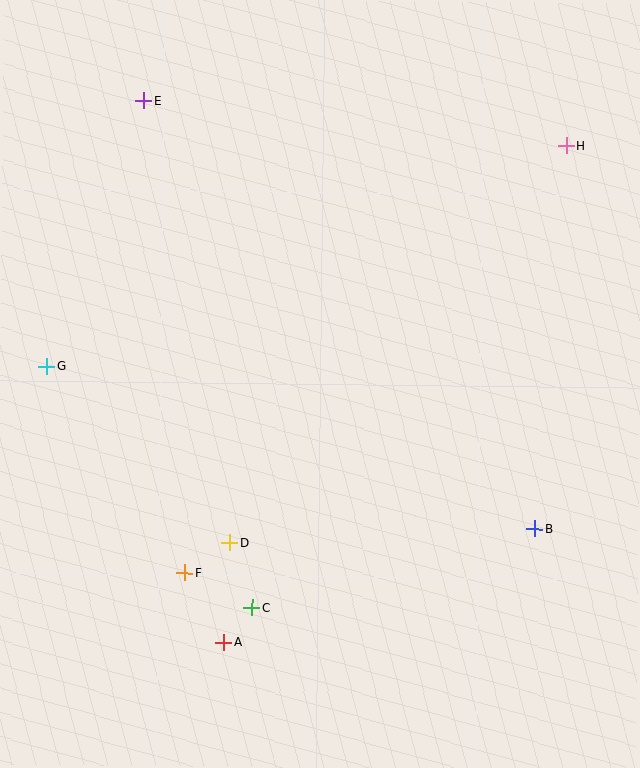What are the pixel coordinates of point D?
Point D is at (230, 543).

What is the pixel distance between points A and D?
The distance between A and D is 99 pixels.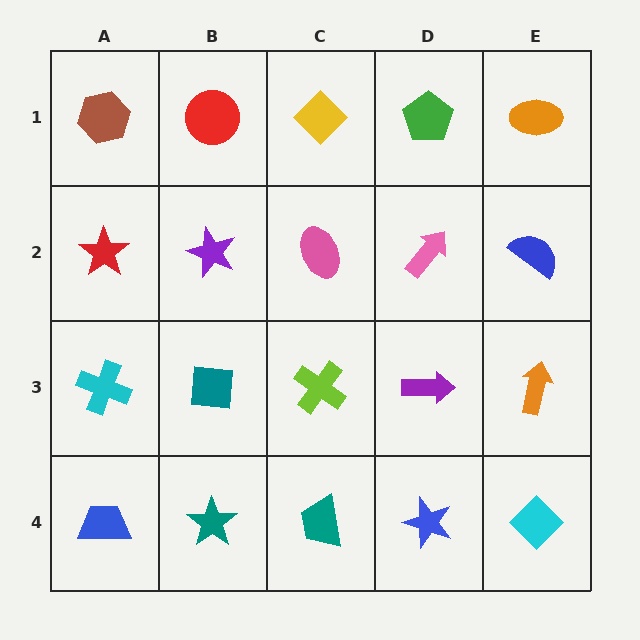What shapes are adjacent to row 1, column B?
A purple star (row 2, column B), a brown hexagon (row 1, column A), a yellow diamond (row 1, column C).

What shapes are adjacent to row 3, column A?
A red star (row 2, column A), a blue trapezoid (row 4, column A), a teal square (row 3, column B).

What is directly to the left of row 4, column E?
A blue star.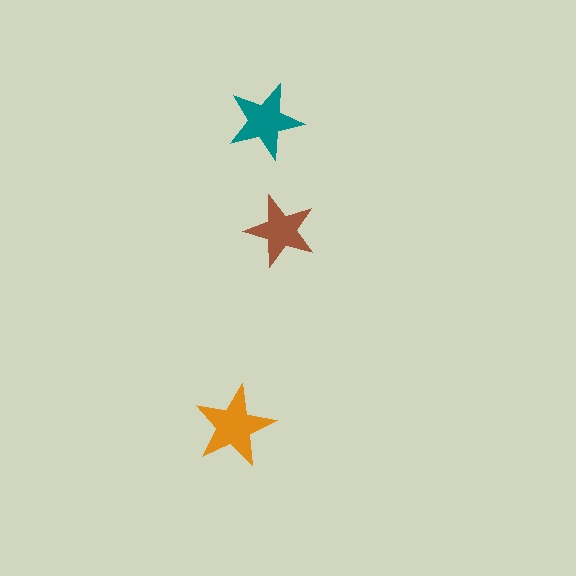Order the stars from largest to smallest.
the orange one, the teal one, the brown one.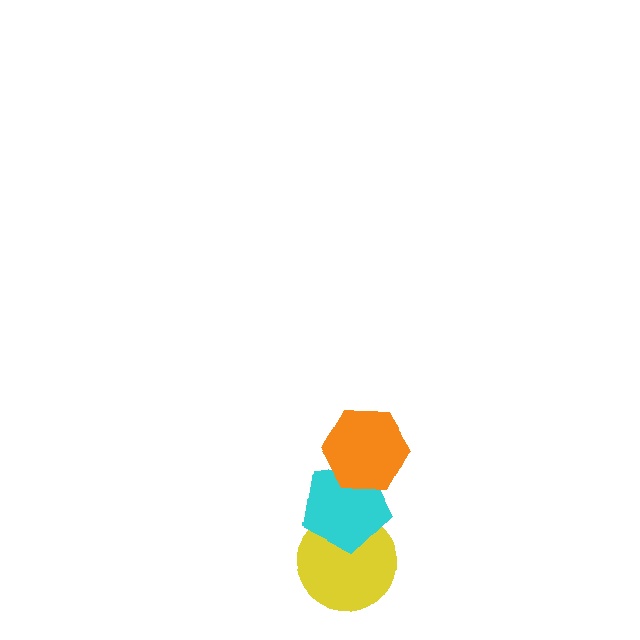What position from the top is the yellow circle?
The yellow circle is 3rd from the top.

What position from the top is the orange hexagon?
The orange hexagon is 1st from the top.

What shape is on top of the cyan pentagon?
The orange hexagon is on top of the cyan pentagon.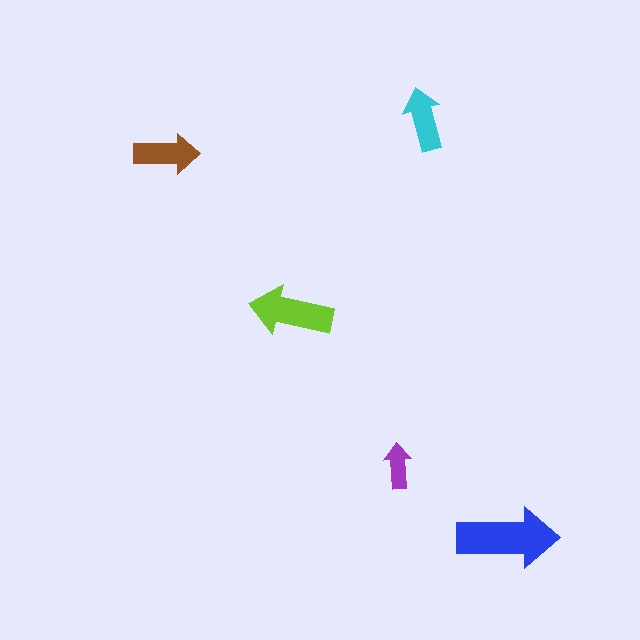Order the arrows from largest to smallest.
the blue one, the lime one, the brown one, the cyan one, the purple one.